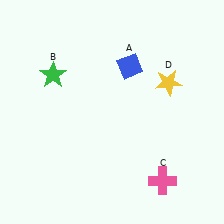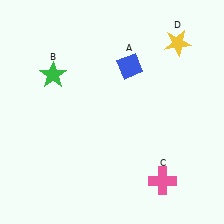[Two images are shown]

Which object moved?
The yellow star (D) moved up.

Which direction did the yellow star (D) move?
The yellow star (D) moved up.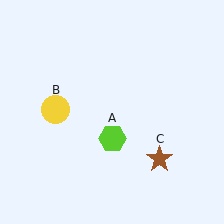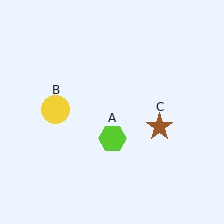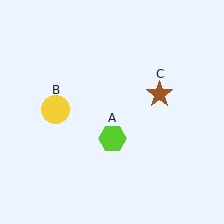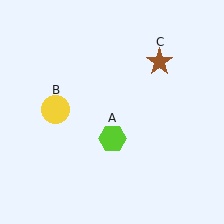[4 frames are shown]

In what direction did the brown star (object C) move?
The brown star (object C) moved up.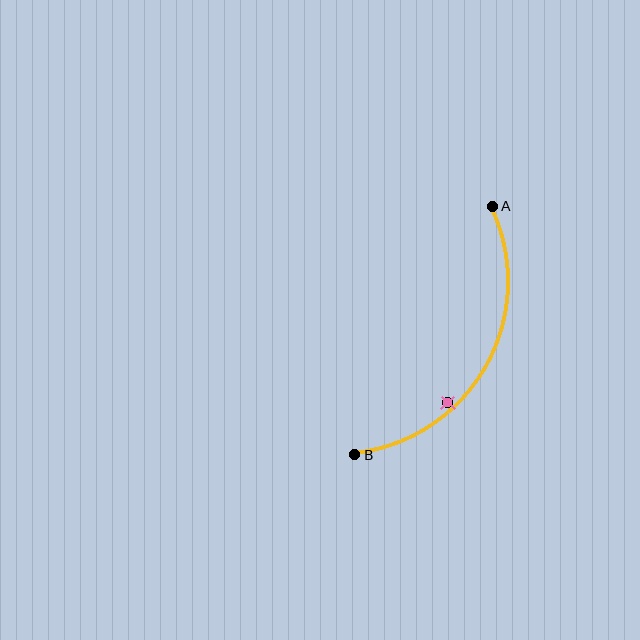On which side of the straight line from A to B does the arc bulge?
The arc bulges to the right of the straight line connecting A and B.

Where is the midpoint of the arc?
The arc midpoint is the point on the curve farthest from the straight line joining A and B. It sits to the right of that line.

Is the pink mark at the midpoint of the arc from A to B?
No — the pink mark does not lie on the arc at all. It sits slightly inside the curve.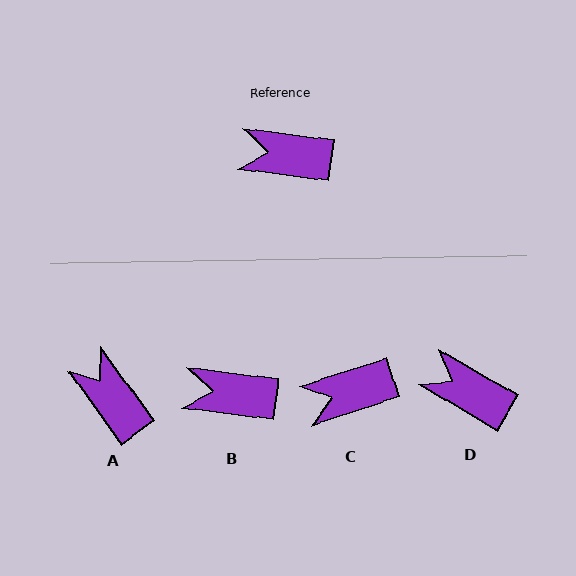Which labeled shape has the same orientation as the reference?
B.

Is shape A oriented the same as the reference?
No, it is off by about 46 degrees.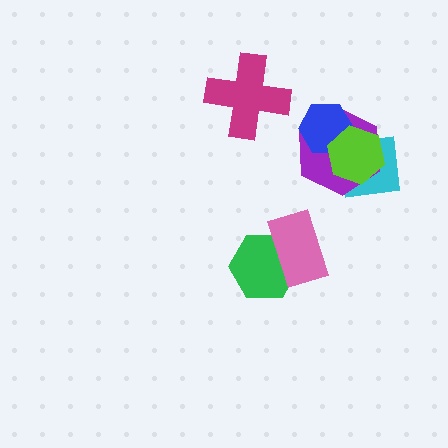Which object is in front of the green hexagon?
The pink rectangle is in front of the green hexagon.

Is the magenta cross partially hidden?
No, no other shape covers it.